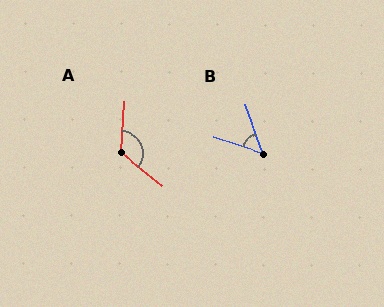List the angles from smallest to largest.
B (52°), A (124°).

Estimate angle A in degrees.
Approximately 124 degrees.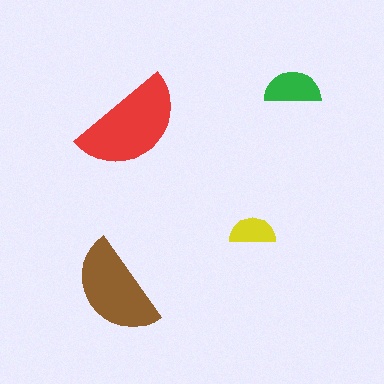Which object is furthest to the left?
The brown semicircle is leftmost.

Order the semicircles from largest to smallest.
the red one, the brown one, the green one, the yellow one.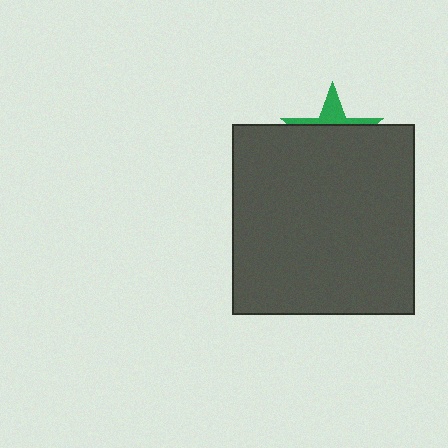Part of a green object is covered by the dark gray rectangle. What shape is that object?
It is a star.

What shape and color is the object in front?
The object in front is a dark gray rectangle.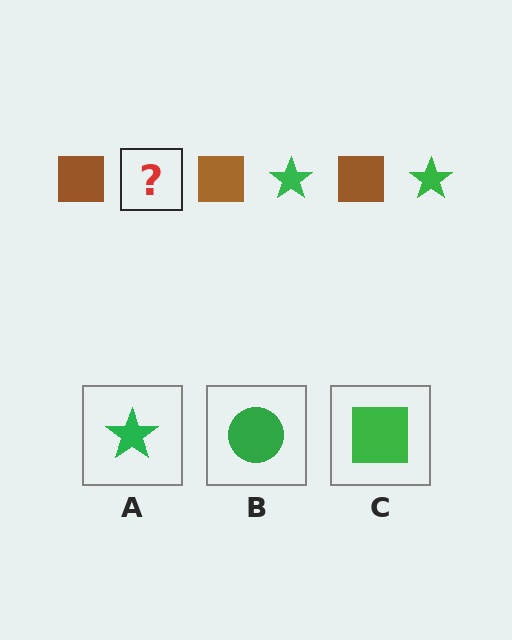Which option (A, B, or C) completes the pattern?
A.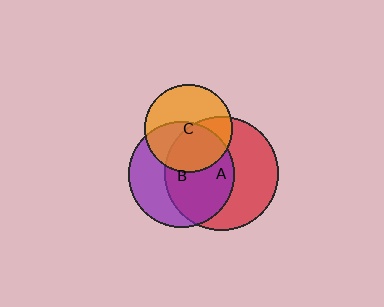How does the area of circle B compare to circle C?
Approximately 1.5 times.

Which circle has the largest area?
Circle A (red).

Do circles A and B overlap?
Yes.